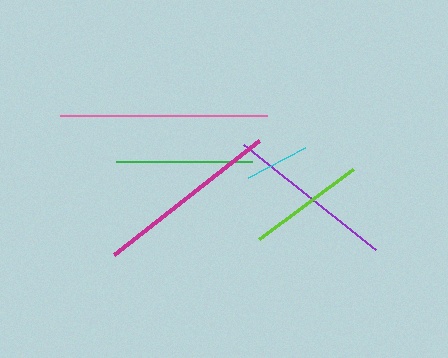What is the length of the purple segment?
The purple segment is approximately 169 pixels long.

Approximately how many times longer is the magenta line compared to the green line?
The magenta line is approximately 1.4 times the length of the green line.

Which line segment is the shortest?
The cyan line is the shortest at approximately 65 pixels.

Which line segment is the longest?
The pink line is the longest at approximately 207 pixels.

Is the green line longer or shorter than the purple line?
The purple line is longer than the green line.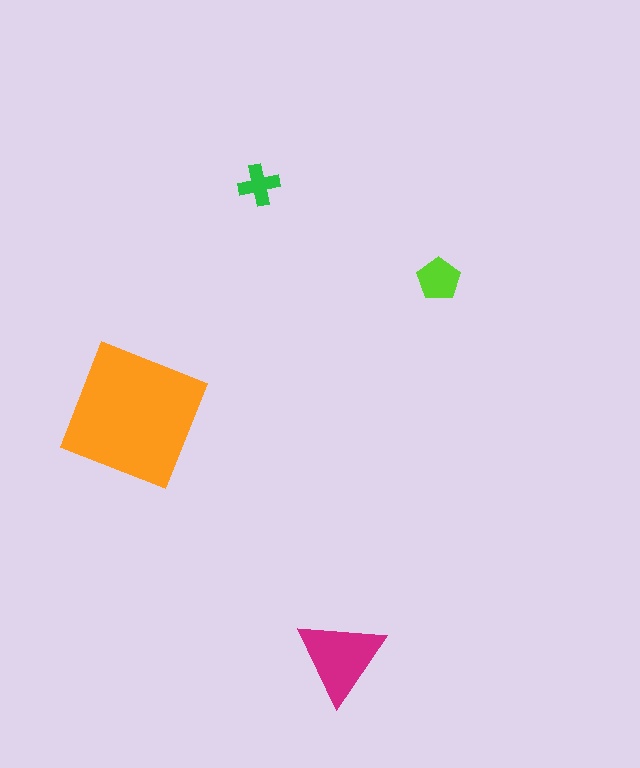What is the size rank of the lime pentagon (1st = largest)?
3rd.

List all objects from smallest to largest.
The green cross, the lime pentagon, the magenta triangle, the orange square.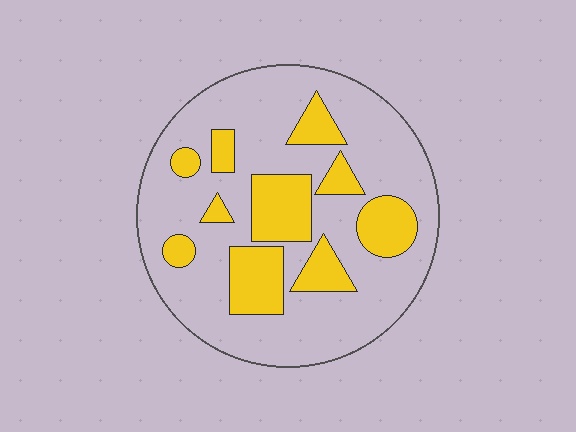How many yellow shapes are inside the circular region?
10.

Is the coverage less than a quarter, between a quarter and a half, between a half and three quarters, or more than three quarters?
Between a quarter and a half.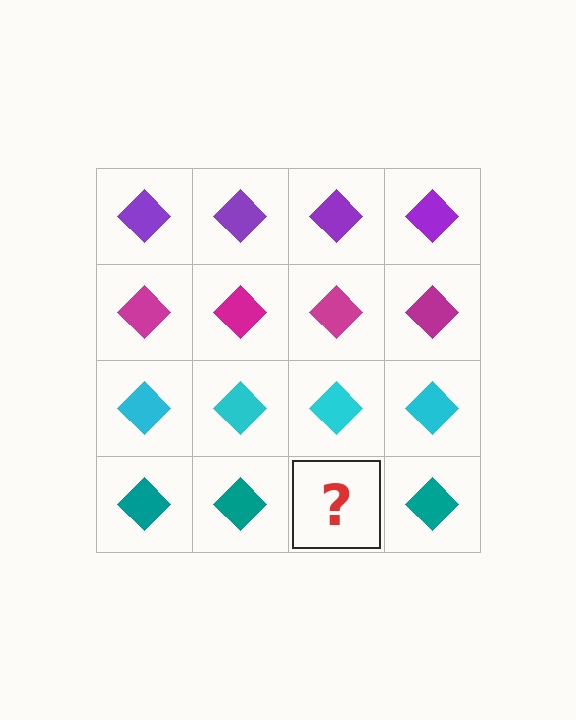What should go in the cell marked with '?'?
The missing cell should contain a teal diamond.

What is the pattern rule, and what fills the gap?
The rule is that each row has a consistent color. The gap should be filled with a teal diamond.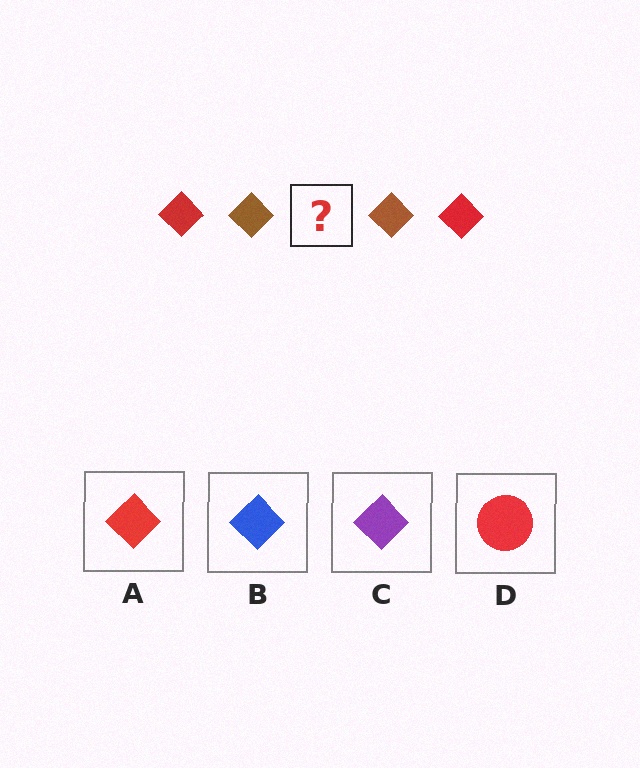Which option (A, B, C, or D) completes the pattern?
A.